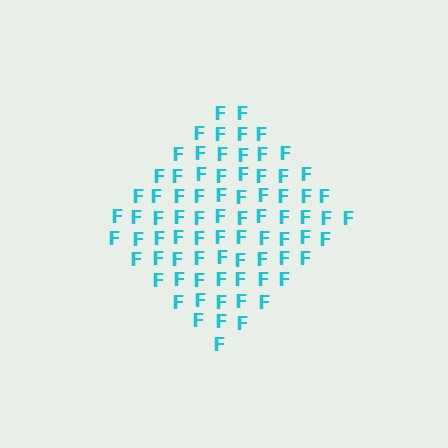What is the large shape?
The large shape is a diamond.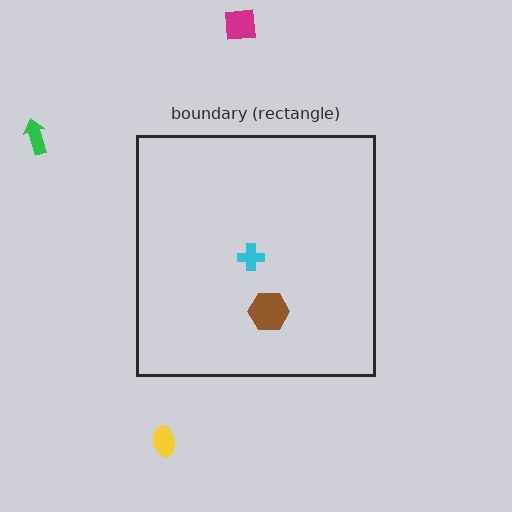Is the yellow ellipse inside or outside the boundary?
Outside.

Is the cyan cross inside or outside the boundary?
Inside.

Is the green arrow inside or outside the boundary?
Outside.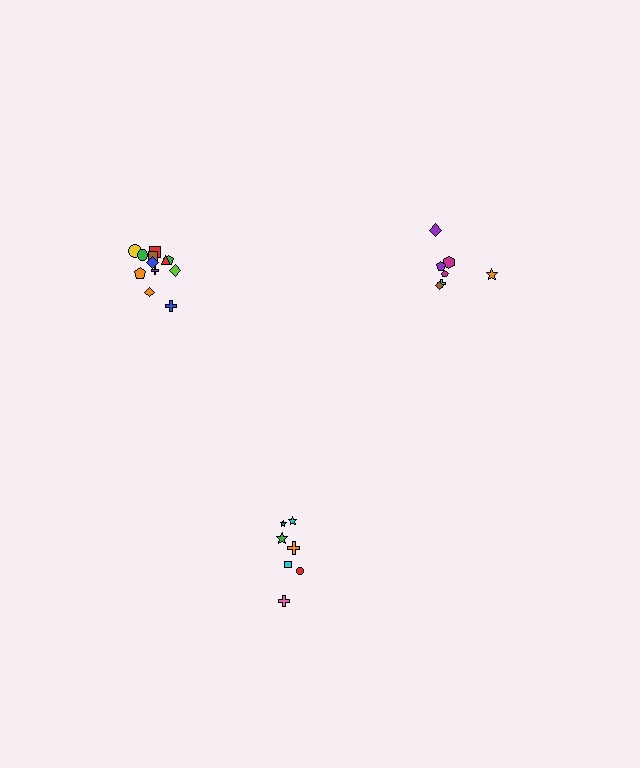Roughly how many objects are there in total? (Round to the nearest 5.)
Roughly 25 objects in total.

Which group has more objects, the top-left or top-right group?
The top-left group.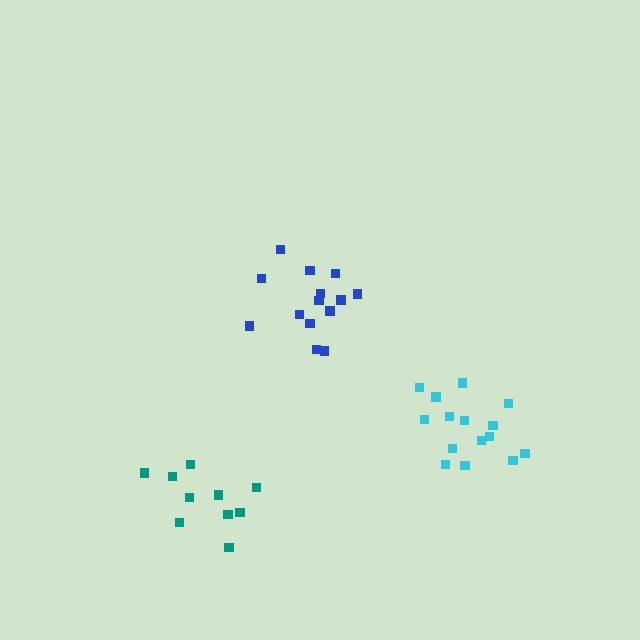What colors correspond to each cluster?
The clusters are colored: blue, teal, cyan.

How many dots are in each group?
Group 1: 14 dots, Group 2: 10 dots, Group 3: 15 dots (39 total).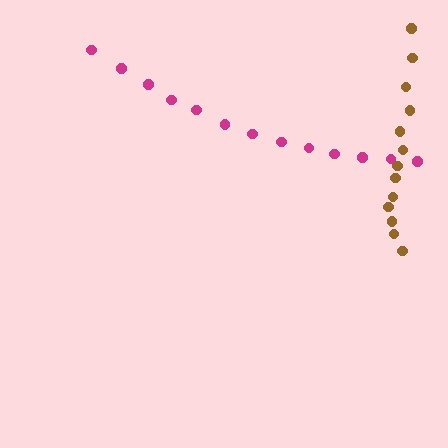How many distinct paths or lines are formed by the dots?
There are 2 distinct paths.